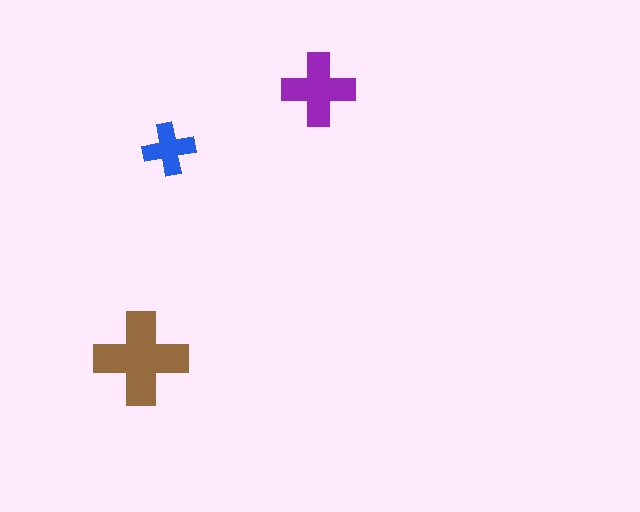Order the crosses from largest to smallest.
the brown one, the purple one, the blue one.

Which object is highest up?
The purple cross is topmost.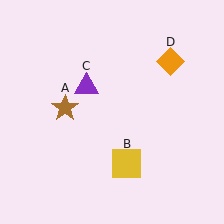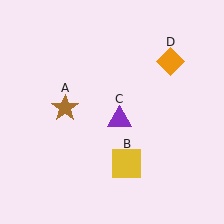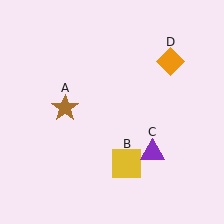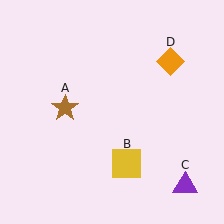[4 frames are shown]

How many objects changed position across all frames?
1 object changed position: purple triangle (object C).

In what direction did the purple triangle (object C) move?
The purple triangle (object C) moved down and to the right.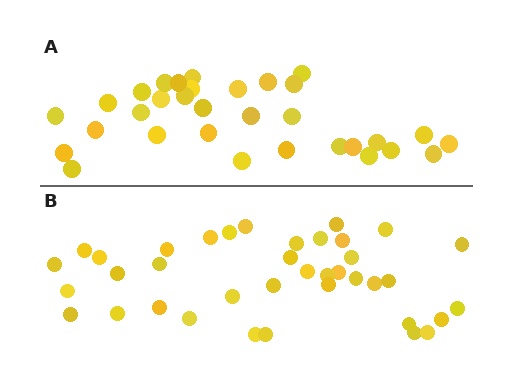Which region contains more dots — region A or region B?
Region B (the bottom region) has more dots.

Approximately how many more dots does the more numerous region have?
Region B has about 6 more dots than region A.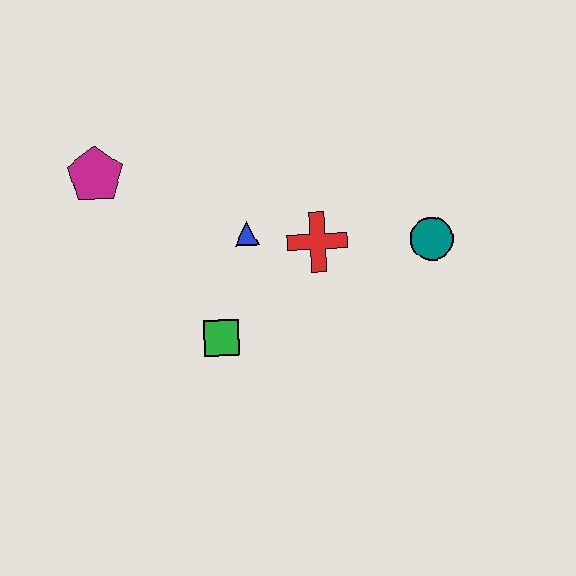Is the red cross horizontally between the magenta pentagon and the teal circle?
Yes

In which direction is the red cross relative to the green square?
The red cross is to the right of the green square.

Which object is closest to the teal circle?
The red cross is closest to the teal circle.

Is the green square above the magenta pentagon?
No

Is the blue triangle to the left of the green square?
No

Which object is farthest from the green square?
The teal circle is farthest from the green square.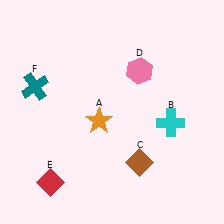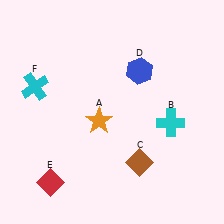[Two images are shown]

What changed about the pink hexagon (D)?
In Image 1, D is pink. In Image 2, it changed to blue.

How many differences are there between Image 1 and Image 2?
There are 2 differences between the two images.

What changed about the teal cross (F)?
In Image 1, F is teal. In Image 2, it changed to cyan.